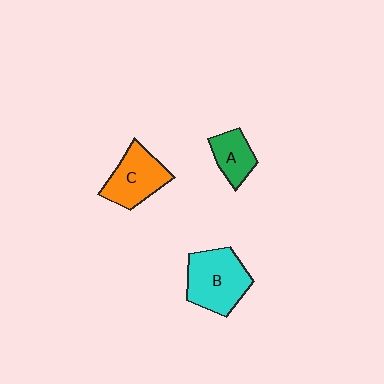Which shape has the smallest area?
Shape A (green).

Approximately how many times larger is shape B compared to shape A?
Approximately 1.9 times.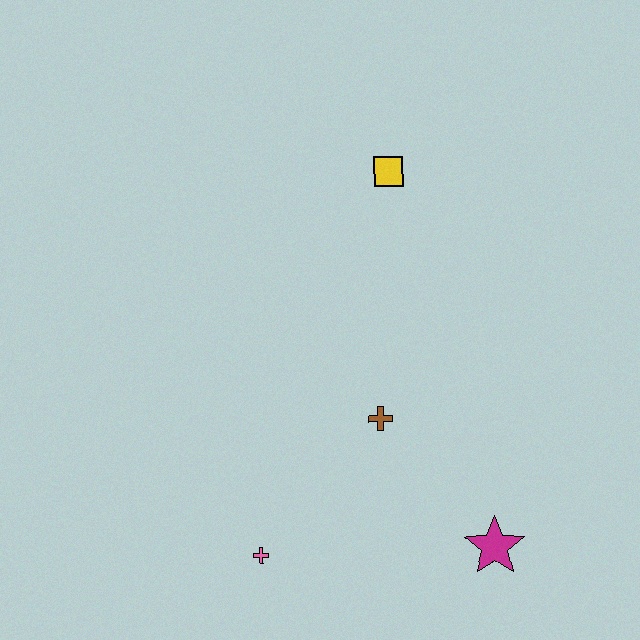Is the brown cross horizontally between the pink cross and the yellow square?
Yes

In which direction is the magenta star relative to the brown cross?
The magenta star is below the brown cross.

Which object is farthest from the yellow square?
The pink cross is farthest from the yellow square.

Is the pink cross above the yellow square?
No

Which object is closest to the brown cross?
The magenta star is closest to the brown cross.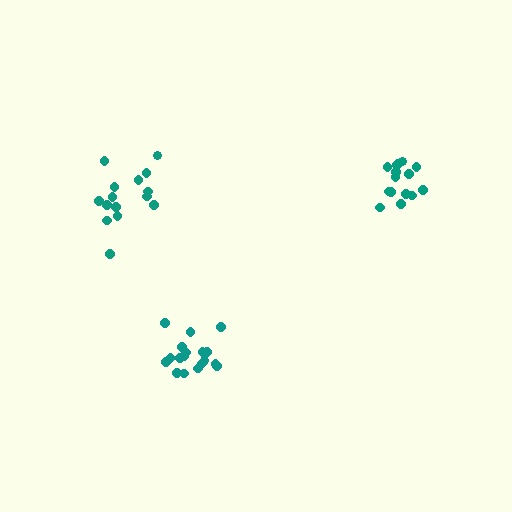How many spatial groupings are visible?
There are 3 spatial groupings.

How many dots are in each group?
Group 1: 18 dots, Group 2: 15 dots, Group 3: 15 dots (48 total).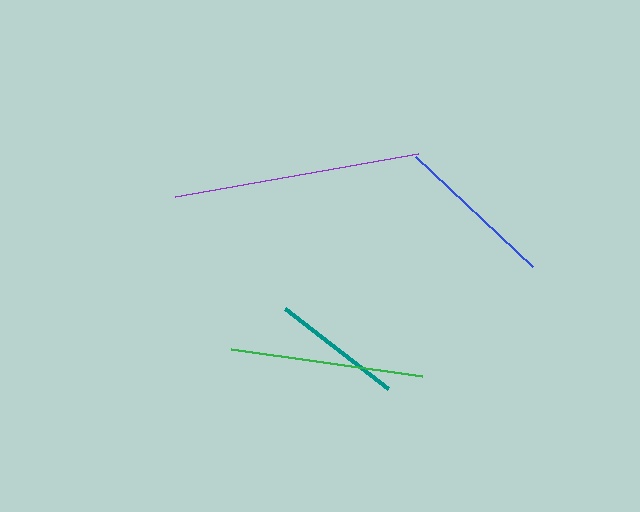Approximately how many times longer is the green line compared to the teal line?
The green line is approximately 1.5 times the length of the teal line.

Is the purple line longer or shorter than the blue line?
The purple line is longer than the blue line.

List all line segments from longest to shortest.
From longest to shortest: purple, green, blue, teal.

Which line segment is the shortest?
The teal line is the shortest at approximately 131 pixels.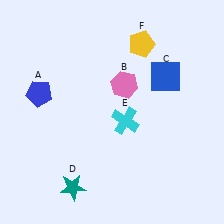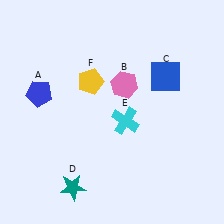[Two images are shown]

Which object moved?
The yellow pentagon (F) moved left.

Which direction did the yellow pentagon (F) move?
The yellow pentagon (F) moved left.